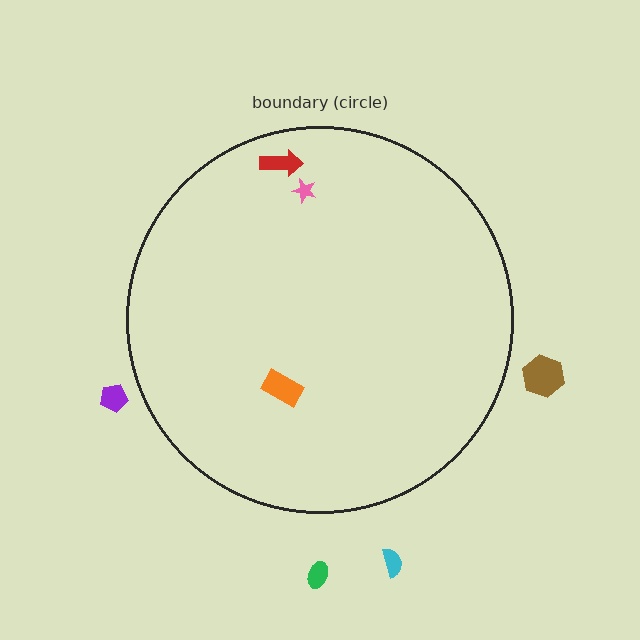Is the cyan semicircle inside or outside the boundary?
Outside.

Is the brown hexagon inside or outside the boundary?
Outside.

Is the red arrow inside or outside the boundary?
Inside.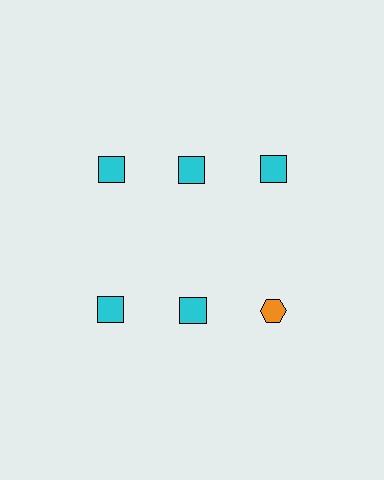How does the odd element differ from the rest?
It differs in both color (orange instead of cyan) and shape (hexagon instead of square).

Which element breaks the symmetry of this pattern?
The orange hexagon in the second row, center column breaks the symmetry. All other shapes are cyan squares.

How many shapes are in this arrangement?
There are 6 shapes arranged in a grid pattern.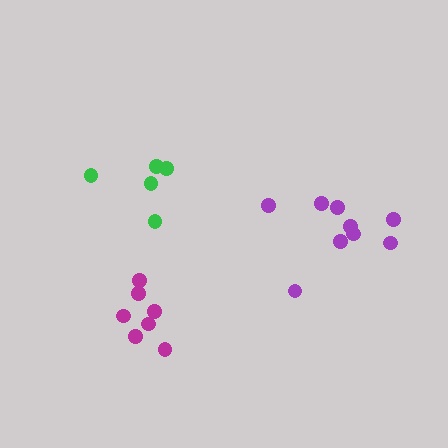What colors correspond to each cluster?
The clusters are colored: green, magenta, purple.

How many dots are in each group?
Group 1: 5 dots, Group 2: 7 dots, Group 3: 9 dots (21 total).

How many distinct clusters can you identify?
There are 3 distinct clusters.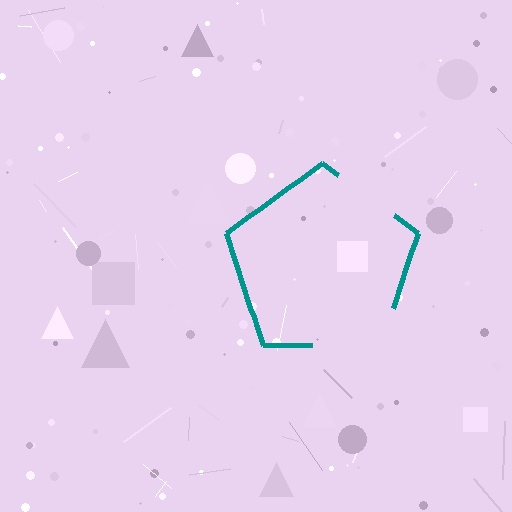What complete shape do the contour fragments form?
The contour fragments form a pentagon.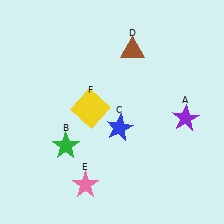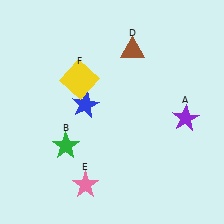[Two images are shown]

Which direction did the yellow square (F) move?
The yellow square (F) moved up.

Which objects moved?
The objects that moved are: the blue star (C), the yellow square (F).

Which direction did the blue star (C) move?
The blue star (C) moved left.